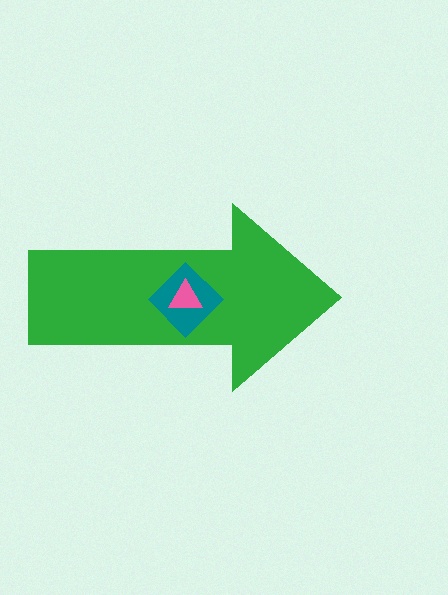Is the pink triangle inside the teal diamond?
Yes.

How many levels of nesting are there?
3.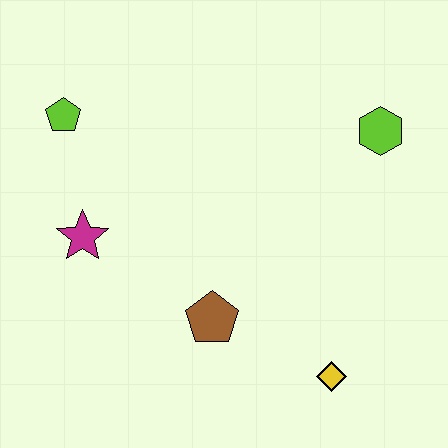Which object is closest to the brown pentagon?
The yellow diamond is closest to the brown pentagon.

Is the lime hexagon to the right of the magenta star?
Yes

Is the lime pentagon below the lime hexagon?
No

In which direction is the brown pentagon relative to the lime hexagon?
The brown pentagon is below the lime hexagon.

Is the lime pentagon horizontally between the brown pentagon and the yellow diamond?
No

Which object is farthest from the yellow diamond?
The lime pentagon is farthest from the yellow diamond.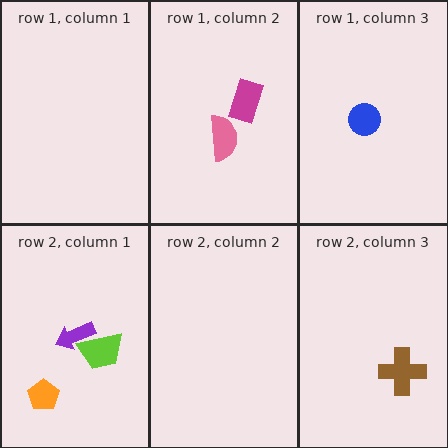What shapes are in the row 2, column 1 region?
The lime trapezoid, the purple arrow, the orange pentagon.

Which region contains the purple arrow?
The row 2, column 1 region.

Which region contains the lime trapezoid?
The row 2, column 1 region.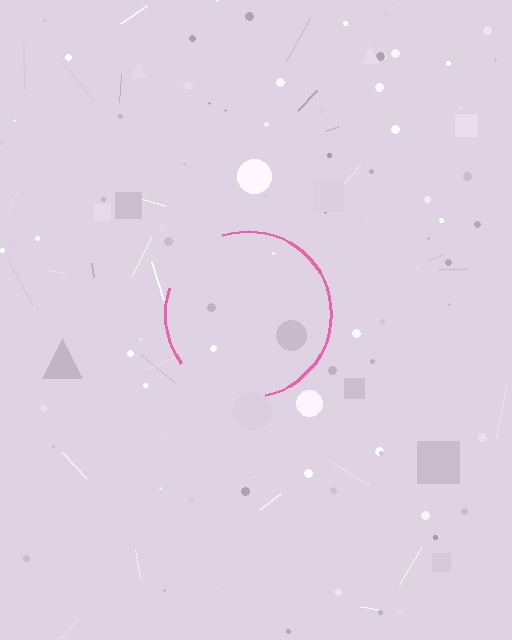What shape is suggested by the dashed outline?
The dashed outline suggests a circle.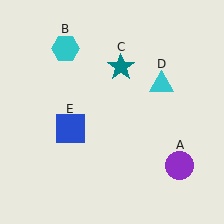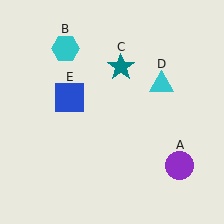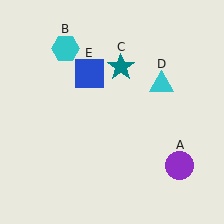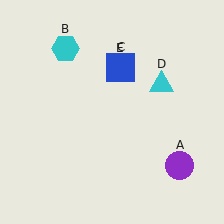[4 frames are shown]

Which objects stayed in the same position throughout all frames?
Purple circle (object A) and cyan hexagon (object B) and teal star (object C) and cyan triangle (object D) remained stationary.